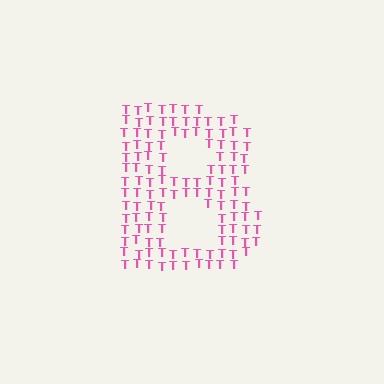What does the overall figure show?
The overall figure shows the letter B.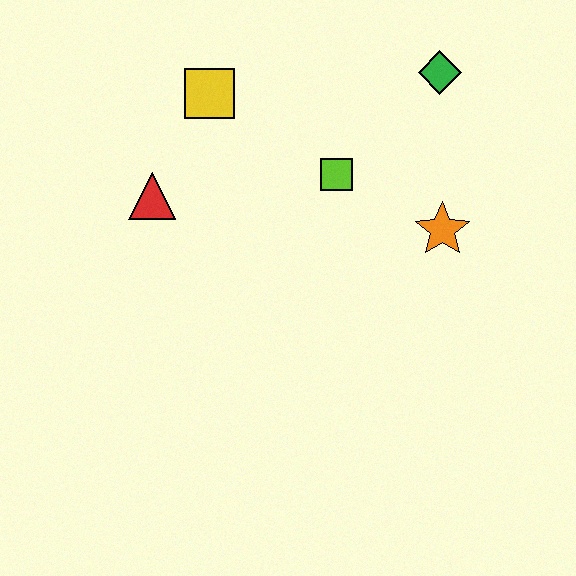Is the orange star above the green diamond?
No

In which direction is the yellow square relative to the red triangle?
The yellow square is above the red triangle.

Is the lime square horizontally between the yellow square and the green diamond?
Yes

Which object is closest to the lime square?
The orange star is closest to the lime square.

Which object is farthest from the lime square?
The red triangle is farthest from the lime square.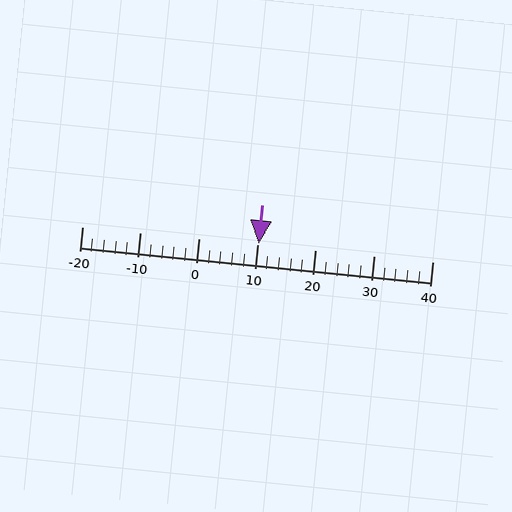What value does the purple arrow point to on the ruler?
The purple arrow points to approximately 10.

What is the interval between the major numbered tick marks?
The major tick marks are spaced 10 units apart.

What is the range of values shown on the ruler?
The ruler shows values from -20 to 40.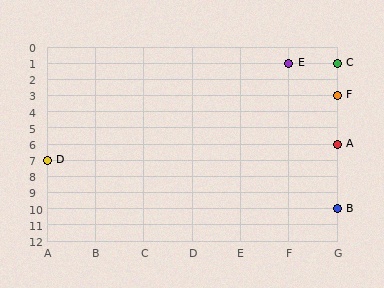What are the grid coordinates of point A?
Point A is at grid coordinates (G, 6).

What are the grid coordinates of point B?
Point B is at grid coordinates (G, 10).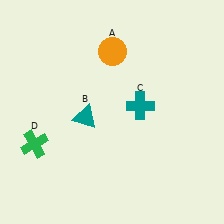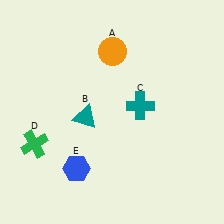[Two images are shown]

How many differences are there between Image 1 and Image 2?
There is 1 difference between the two images.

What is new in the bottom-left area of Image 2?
A blue hexagon (E) was added in the bottom-left area of Image 2.